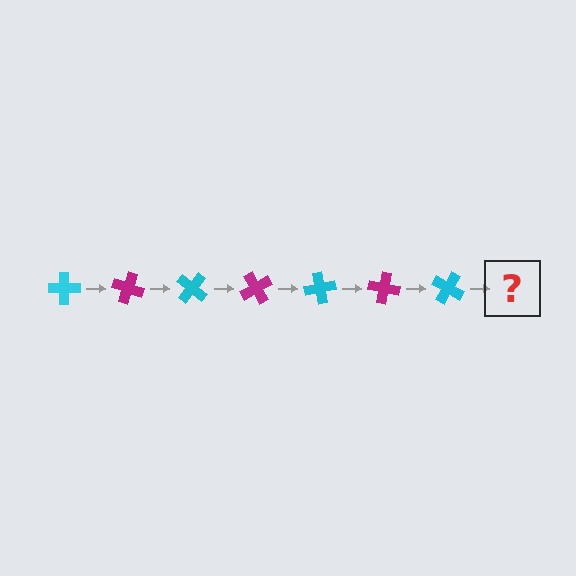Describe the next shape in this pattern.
It should be a magenta cross, rotated 140 degrees from the start.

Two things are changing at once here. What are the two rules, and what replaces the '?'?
The two rules are that it rotates 20 degrees each step and the color cycles through cyan and magenta. The '?' should be a magenta cross, rotated 140 degrees from the start.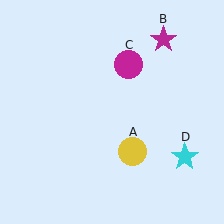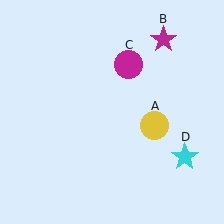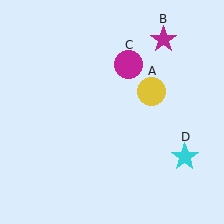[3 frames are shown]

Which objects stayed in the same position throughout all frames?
Magenta star (object B) and magenta circle (object C) and cyan star (object D) remained stationary.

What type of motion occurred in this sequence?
The yellow circle (object A) rotated counterclockwise around the center of the scene.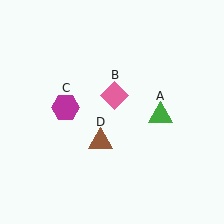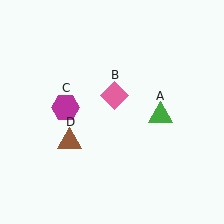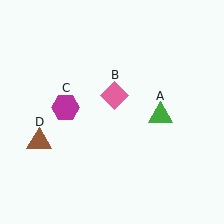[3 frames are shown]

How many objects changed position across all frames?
1 object changed position: brown triangle (object D).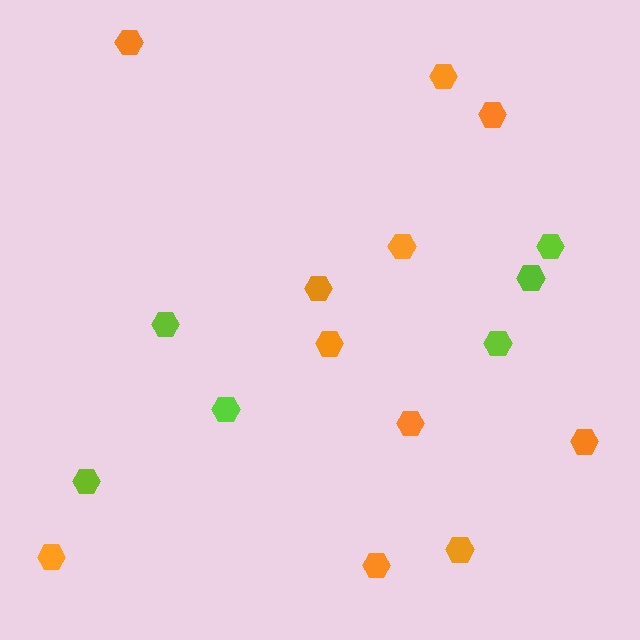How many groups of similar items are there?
There are 2 groups: one group of orange hexagons (11) and one group of lime hexagons (6).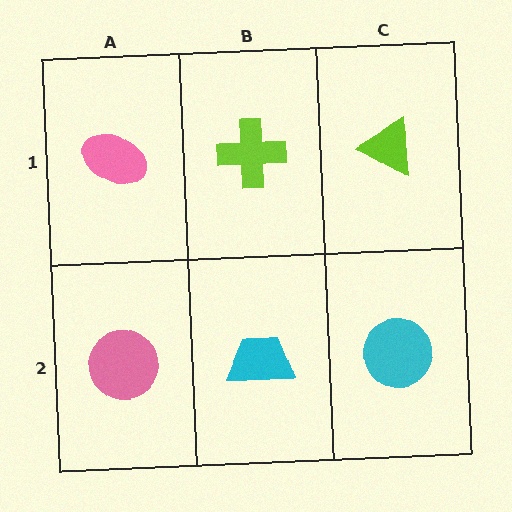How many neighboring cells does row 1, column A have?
2.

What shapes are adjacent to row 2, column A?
A pink ellipse (row 1, column A), a cyan trapezoid (row 2, column B).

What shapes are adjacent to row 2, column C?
A lime triangle (row 1, column C), a cyan trapezoid (row 2, column B).